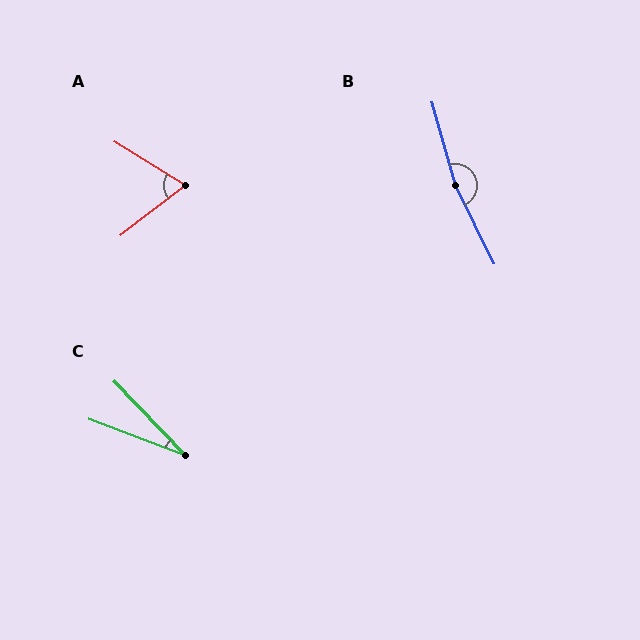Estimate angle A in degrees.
Approximately 69 degrees.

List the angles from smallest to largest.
C (26°), A (69°), B (170°).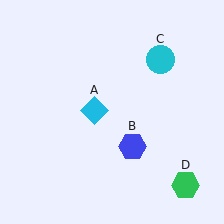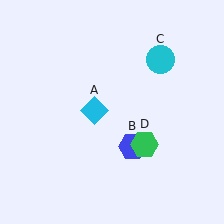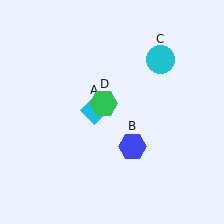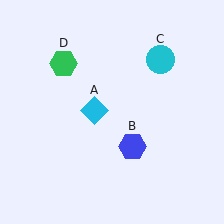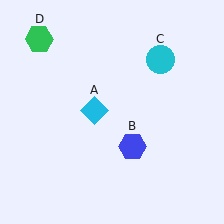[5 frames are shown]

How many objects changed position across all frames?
1 object changed position: green hexagon (object D).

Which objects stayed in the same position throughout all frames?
Cyan diamond (object A) and blue hexagon (object B) and cyan circle (object C) remained stationary.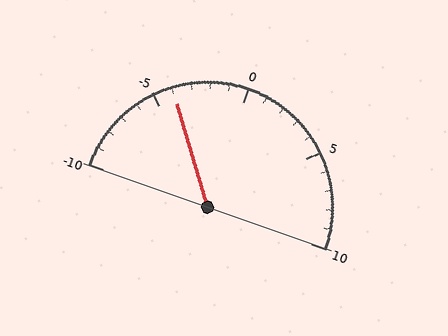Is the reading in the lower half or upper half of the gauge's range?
The reading is in the lower half of the range (-10 to 10).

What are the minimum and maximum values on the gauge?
The gauge ranges from -10 to 10.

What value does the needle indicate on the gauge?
The needle indicates approximately -4.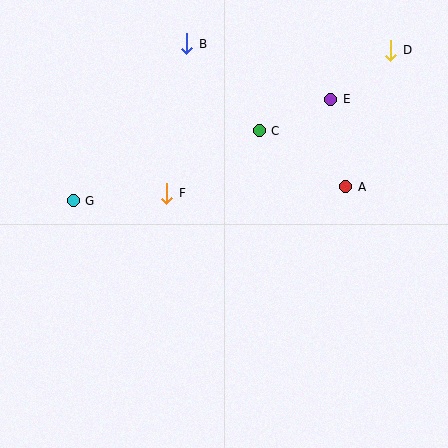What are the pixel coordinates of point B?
Point B is at (187, 44).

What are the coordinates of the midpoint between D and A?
The midpoint between D and A is at (368, 119).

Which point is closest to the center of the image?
Point F at (167, 193) is closest to the center.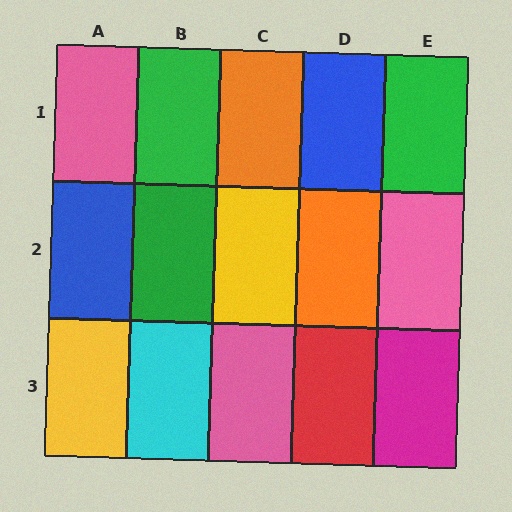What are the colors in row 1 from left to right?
Pink, green, orange, blue, green.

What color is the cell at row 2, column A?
Blue.